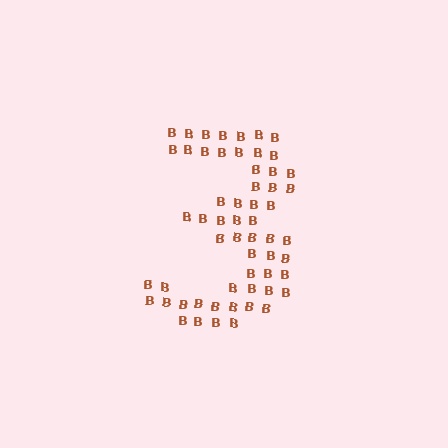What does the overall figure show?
The overall figure shows the digit 3.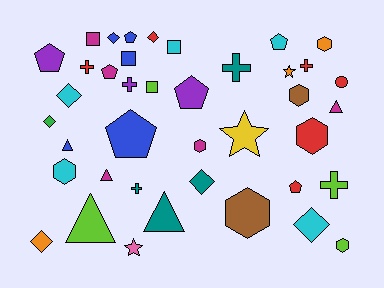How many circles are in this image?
There is 1 circle.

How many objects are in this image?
There are 40 objects.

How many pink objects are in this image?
There is 1 pink object.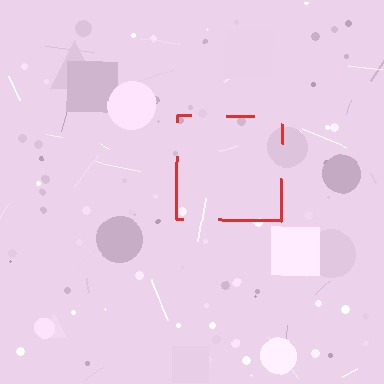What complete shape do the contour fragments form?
The contour fragments form a square.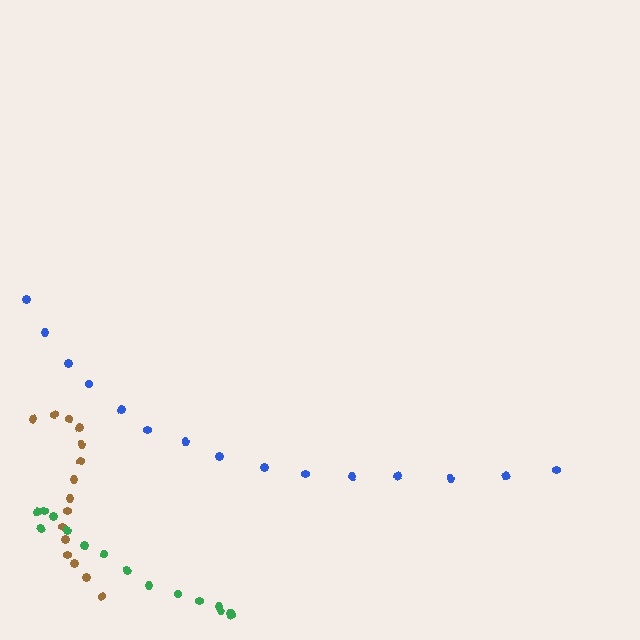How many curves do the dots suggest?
There are 3 distinct paths.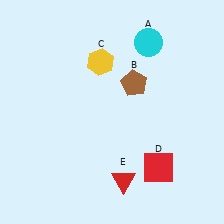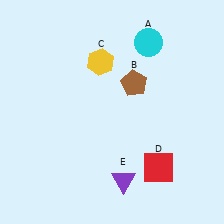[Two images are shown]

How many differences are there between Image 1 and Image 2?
There is 1 difference between the two images.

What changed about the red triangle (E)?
In Image 1, E is red. In Image 2, it changed to purple.